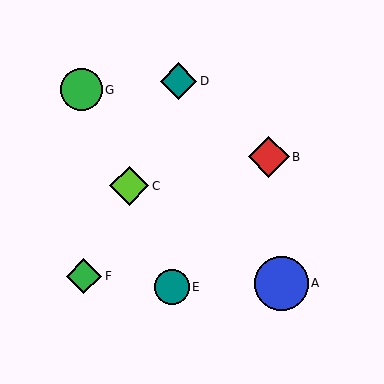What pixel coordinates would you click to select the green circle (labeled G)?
Click at (81, 90) to select the green circle G.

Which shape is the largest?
The blue circle (labeled A) is the largest.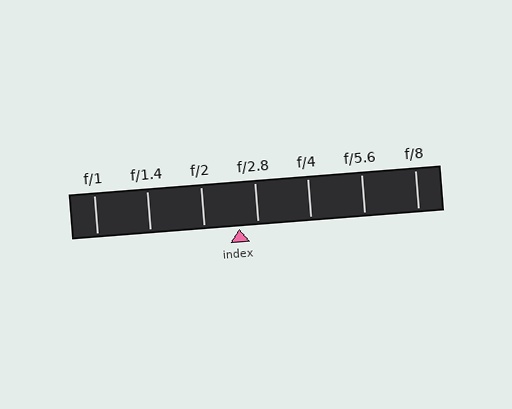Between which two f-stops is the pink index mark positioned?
The index mark is between f/2 and f/2.8.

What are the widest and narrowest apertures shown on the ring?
The widest aperture shown is f/1 and the narrowest is f/8.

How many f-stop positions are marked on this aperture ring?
There are 7 f-stop positions marked.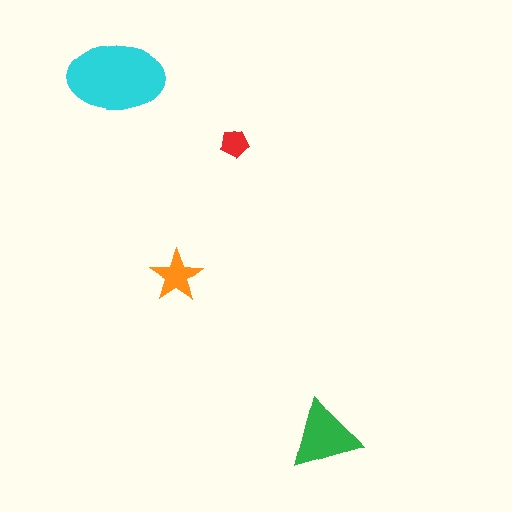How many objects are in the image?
There are 4 objects in the image.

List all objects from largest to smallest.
The cyan ellipse, the green triangle, the orange star, the red pentagon.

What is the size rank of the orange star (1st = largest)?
3rd.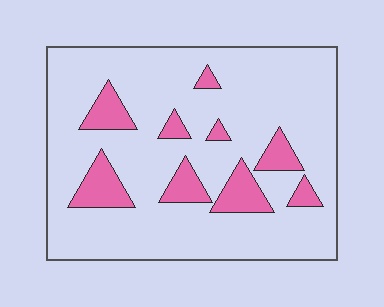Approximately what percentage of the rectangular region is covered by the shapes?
Approximately 15%.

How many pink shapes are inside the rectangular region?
9.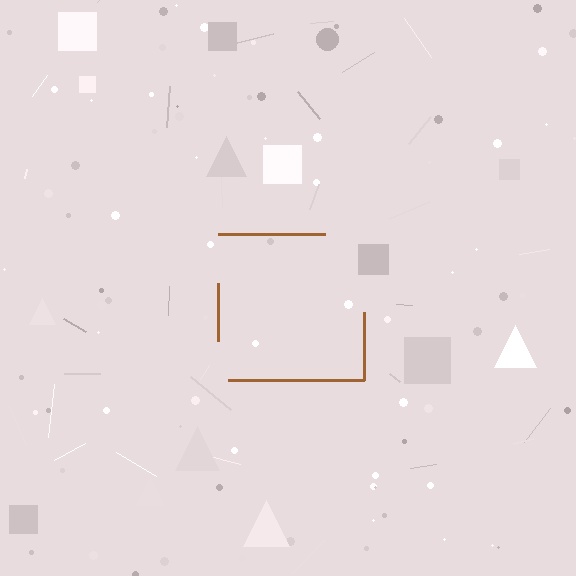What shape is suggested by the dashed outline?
The dashed outline suggests a square.